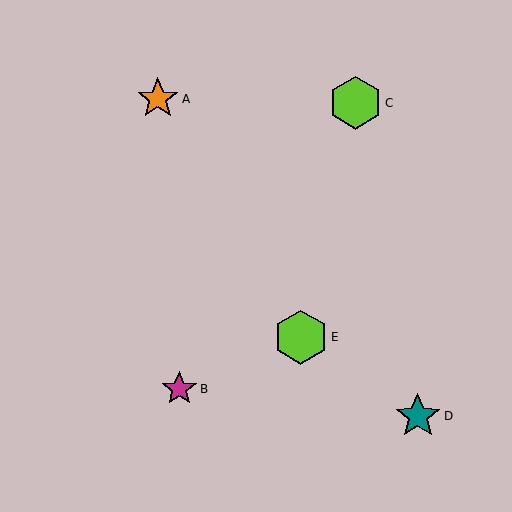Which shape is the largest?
The lime hexagon (labeled E) is the largest.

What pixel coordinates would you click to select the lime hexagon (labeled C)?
Click at (356, 103) to select the lime hexagon C.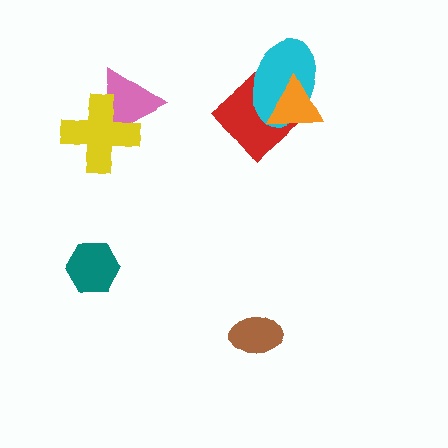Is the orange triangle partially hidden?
No, no other shape covers it.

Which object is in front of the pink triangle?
The yellow cross is in front of the pink triangle.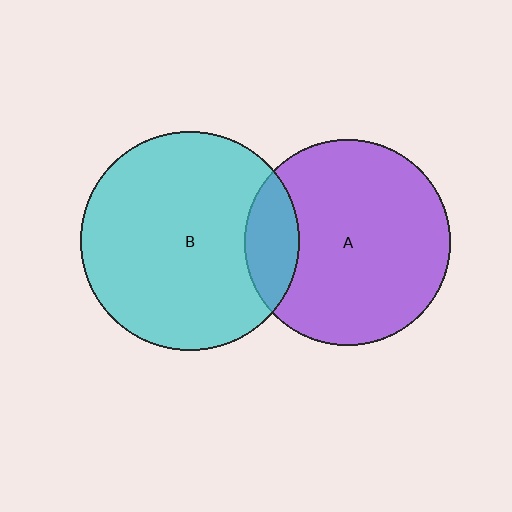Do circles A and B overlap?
Yes.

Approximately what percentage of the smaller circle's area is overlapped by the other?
Approximately 15%.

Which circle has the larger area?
Circle B (cyan).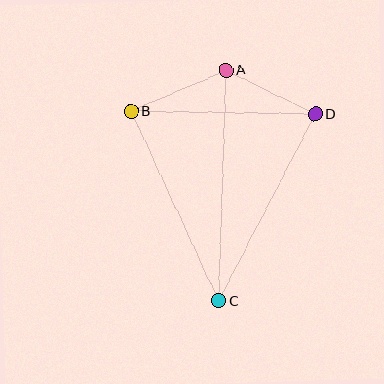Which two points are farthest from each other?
Points A and C are farthest from each other.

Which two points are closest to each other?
Points A and D are closest to each other.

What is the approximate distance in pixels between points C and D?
The distance between C and D is approximately 210 pixels.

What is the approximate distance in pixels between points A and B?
The distance between A and B is approximately 104 pixels.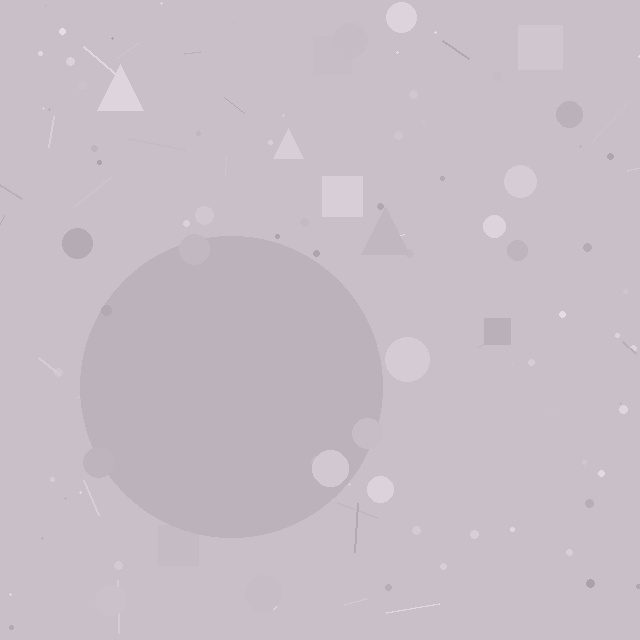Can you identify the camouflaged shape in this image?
The camouflaged shape is a circle.